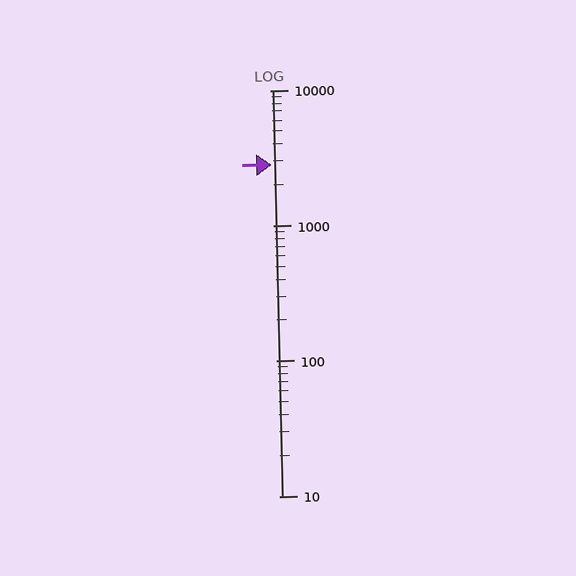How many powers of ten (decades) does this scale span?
The scale spans 3 decades, from 10 to 10000.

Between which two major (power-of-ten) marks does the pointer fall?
The pointer is between 1000 and 10000.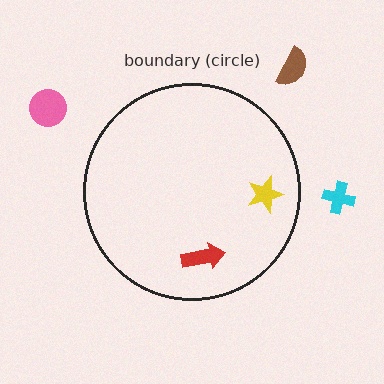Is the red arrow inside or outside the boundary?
Inside.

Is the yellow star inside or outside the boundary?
Inside.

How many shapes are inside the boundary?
2 inside, 3 outside.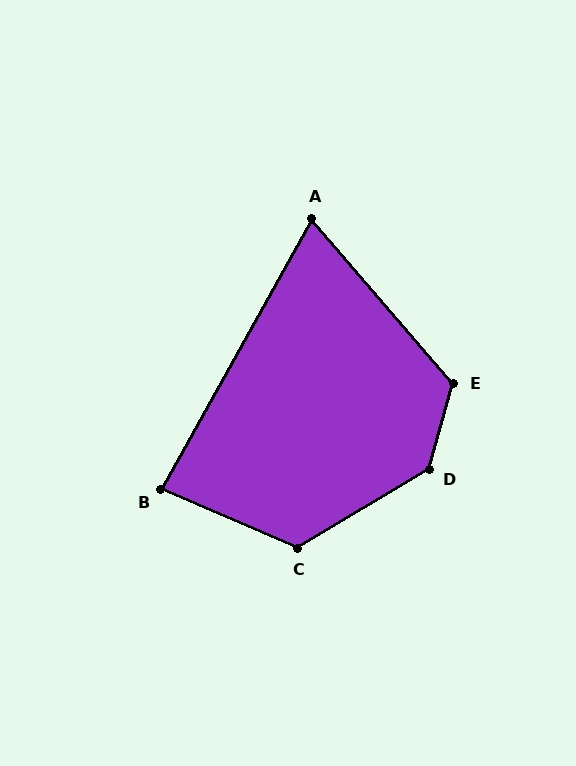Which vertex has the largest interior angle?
D, at approximately 137 degrees.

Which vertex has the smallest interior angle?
A, at approximately 70 degrees.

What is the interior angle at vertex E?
Approximately 124 degrees (obtuse).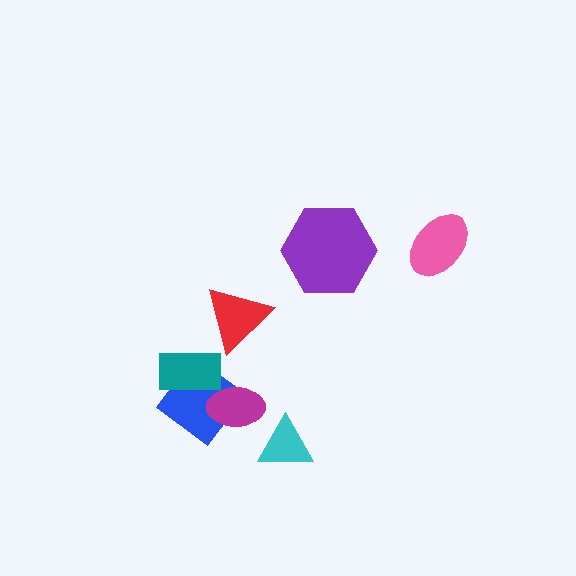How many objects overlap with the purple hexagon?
0 objects overlap with the purple hexagon.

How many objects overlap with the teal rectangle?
1 object overlaps with the teal rectangle.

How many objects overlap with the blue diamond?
2 objects overlap with the blue diamond.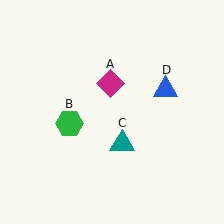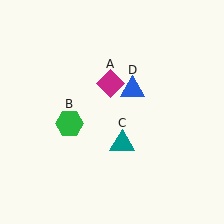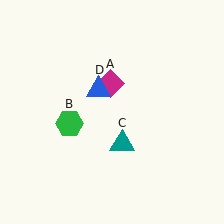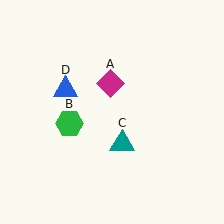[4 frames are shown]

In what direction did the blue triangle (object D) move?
The blue triangle (object D) moved left.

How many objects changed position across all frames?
1 object changed position: blue triangle (object D).